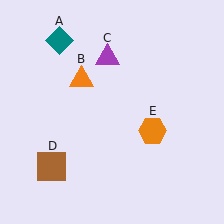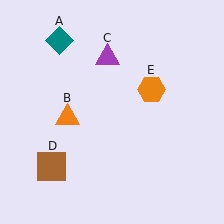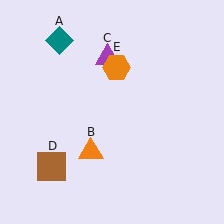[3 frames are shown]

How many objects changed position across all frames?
2 objects changed position: orange triangle (object B), orange hexagon (object E).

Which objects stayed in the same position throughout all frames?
Teal diamond (object A) and purple triangle (object C) and brown square (object D) remained stationary.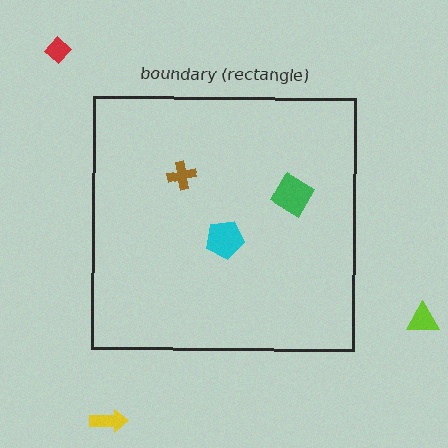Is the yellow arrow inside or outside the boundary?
Outside.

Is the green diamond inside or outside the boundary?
Inside.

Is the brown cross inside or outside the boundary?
Inside.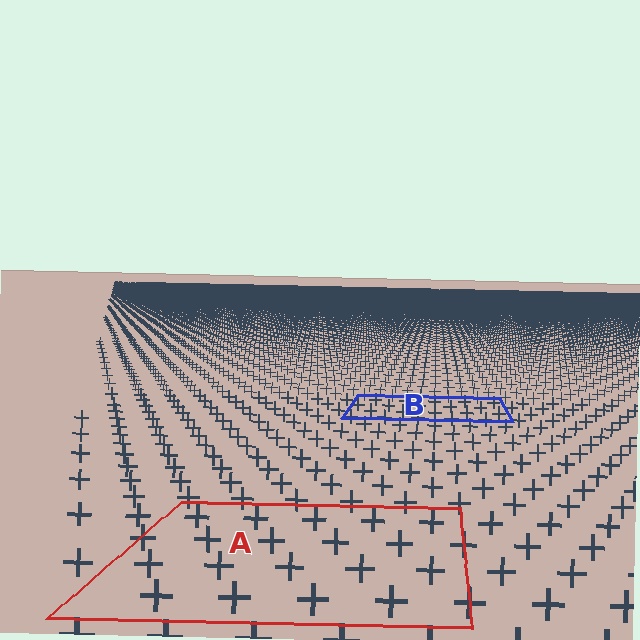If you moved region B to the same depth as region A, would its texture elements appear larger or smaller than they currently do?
They would appear larger. At a closer depth, the same texture elements are projected at a bigger on-screen size.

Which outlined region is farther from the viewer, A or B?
Region B is farther from the viewer — the texture elements inside it appear smaller and more densely packed.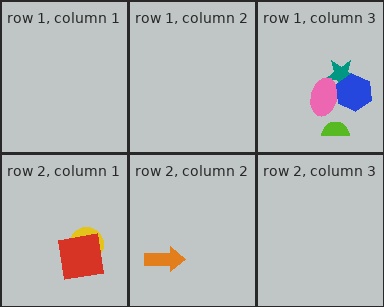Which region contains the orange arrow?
The row 2, column 2 region.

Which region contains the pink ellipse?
The row 1, column 3 region.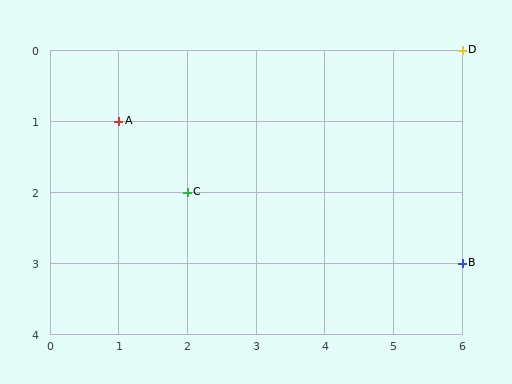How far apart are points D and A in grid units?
Points D and A are 5 columns and 1 row apart (about 5.1 grid units diagonally).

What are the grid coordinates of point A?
Point A is at grid coordinates (1, 1).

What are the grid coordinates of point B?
Point B is at grid coordinates (6, 3).